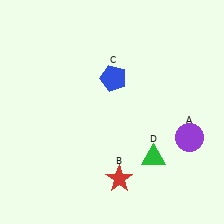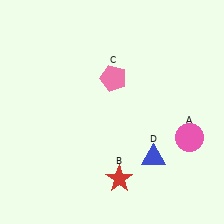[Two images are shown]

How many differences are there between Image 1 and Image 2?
There are 3 differences between the two images.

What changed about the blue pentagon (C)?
In Image 1, C is blue. In Image 2, it changed to pink.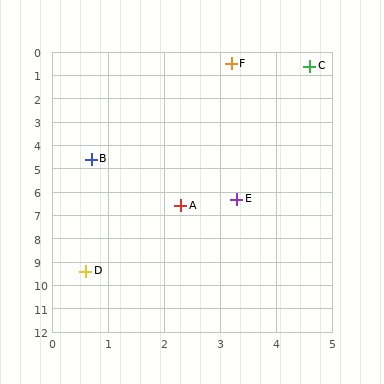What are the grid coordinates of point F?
Point F is at approximately (3.2, 0.5).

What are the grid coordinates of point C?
Point C is at approximately (4.6, 0.6).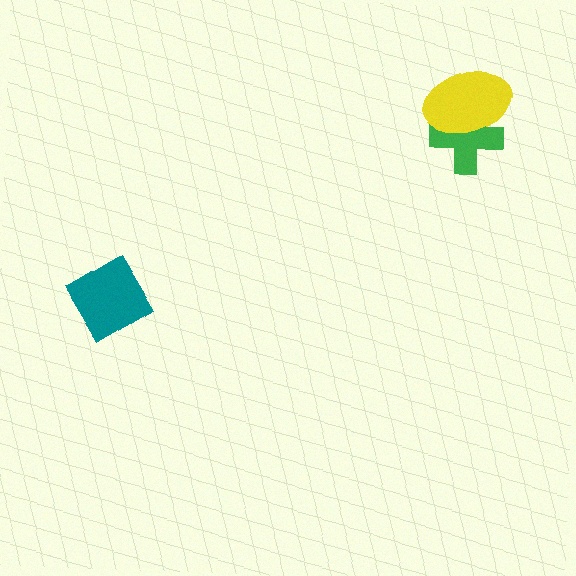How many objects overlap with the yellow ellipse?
1 object overlaps with the yellow ellipse.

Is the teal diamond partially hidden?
No, no other shape covers it.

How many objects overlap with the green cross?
1 object overlaps with the green cross.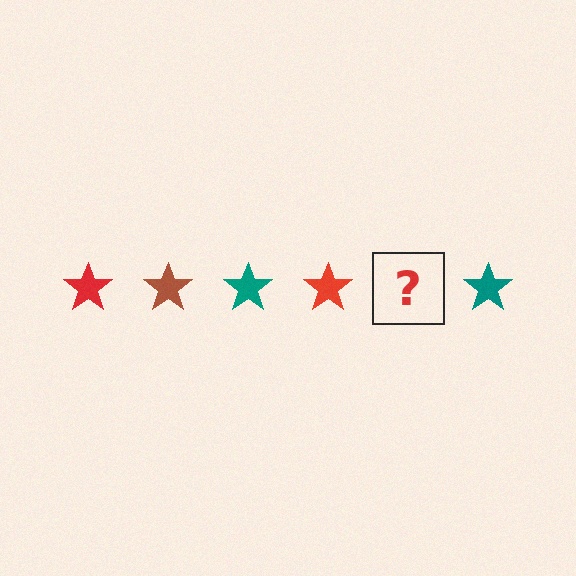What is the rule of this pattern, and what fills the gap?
The rule is that the pattern cycles through red, brown, teal stars. The gap should be filled with a brown star.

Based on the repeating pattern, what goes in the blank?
The blank should be a brown star.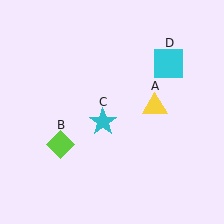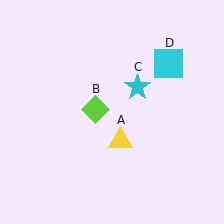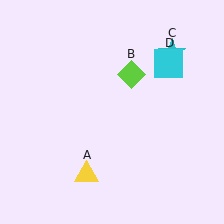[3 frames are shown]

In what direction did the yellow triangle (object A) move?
The yellow triangle (object A) moved down and to the left.